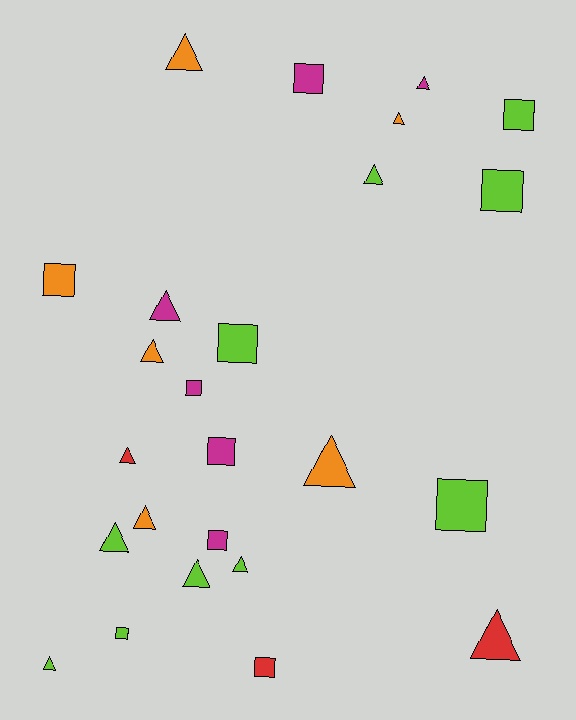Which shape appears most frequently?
Triangle, with 14 objects.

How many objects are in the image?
There are 25 objects.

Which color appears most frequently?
Lime, with 10 objects.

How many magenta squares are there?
There are 4 magenta squares.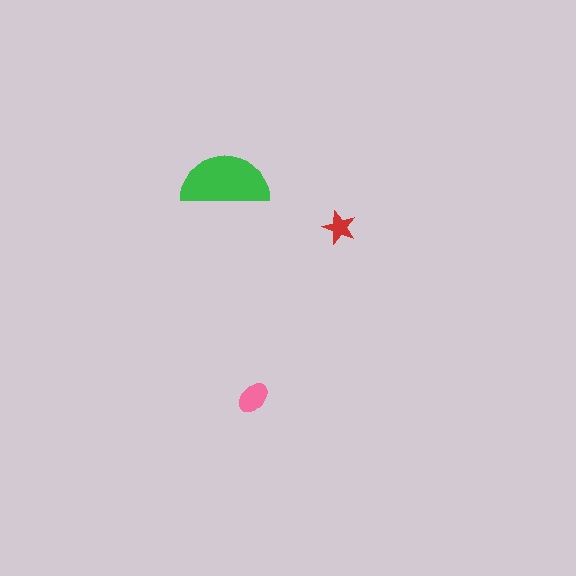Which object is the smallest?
The red star.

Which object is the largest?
The green semicircle.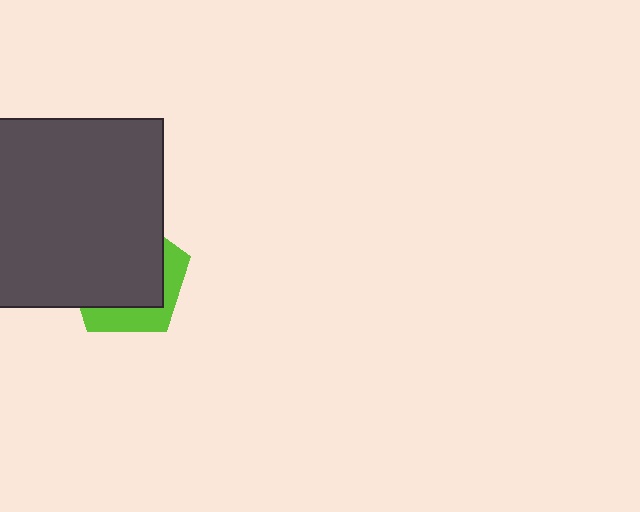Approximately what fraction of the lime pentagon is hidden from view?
Roughly 69% of the lime pentagon is hidden behind the dark gray square.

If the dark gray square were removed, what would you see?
You would see the complete lime pentagon.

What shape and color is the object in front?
The object in front is a dark gray square.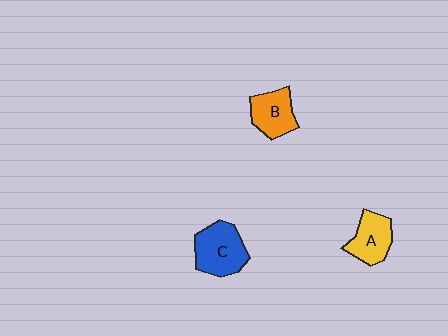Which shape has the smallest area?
Shape A (yellow).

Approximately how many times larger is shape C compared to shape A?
Approximately 1.3 times.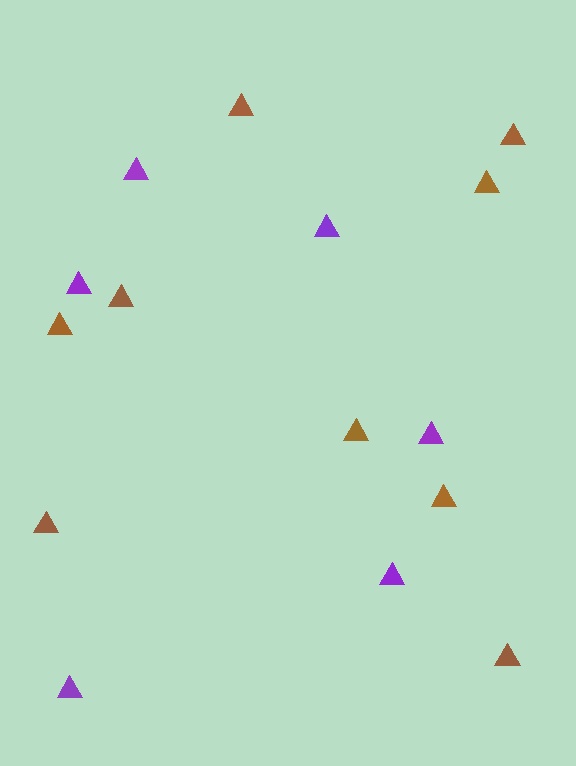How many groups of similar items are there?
There are 2 groups: one group of brown triangles (9) and one group of purple triangles (6).